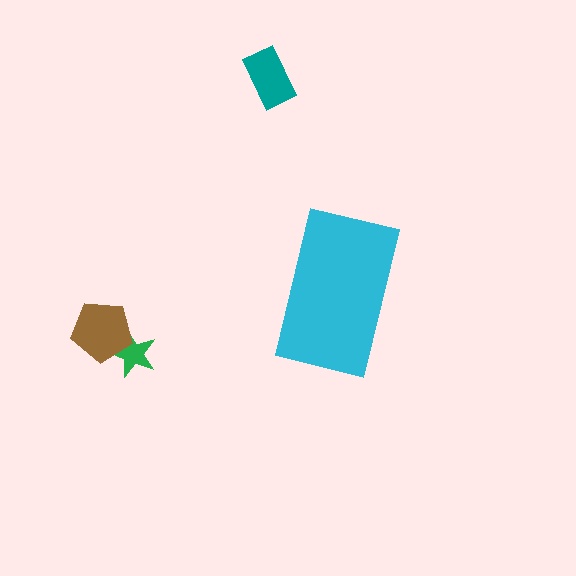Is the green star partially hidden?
No, the green star is fully visible.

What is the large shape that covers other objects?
A cyan rectangle.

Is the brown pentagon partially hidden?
No, the brown pentagon is fully visible.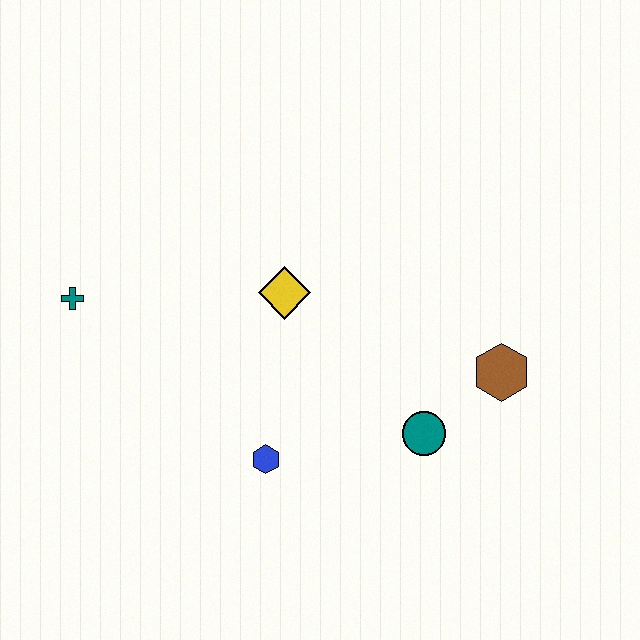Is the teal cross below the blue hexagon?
No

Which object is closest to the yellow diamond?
The blue hexagon is closest to the yellow diamond.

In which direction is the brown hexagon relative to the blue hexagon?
The brown hexagon is to the right of the blue hexagon.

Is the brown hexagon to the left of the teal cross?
No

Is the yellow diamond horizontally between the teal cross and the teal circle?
Yes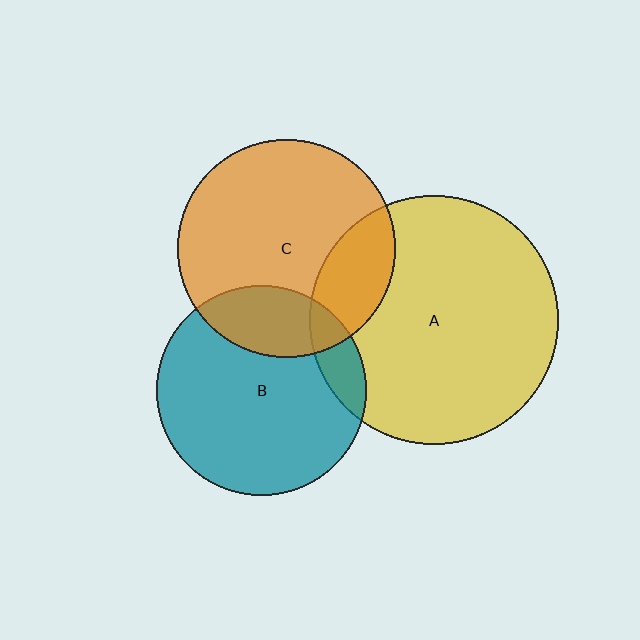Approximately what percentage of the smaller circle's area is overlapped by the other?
Approximately 20%.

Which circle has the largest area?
Circle A (yellow).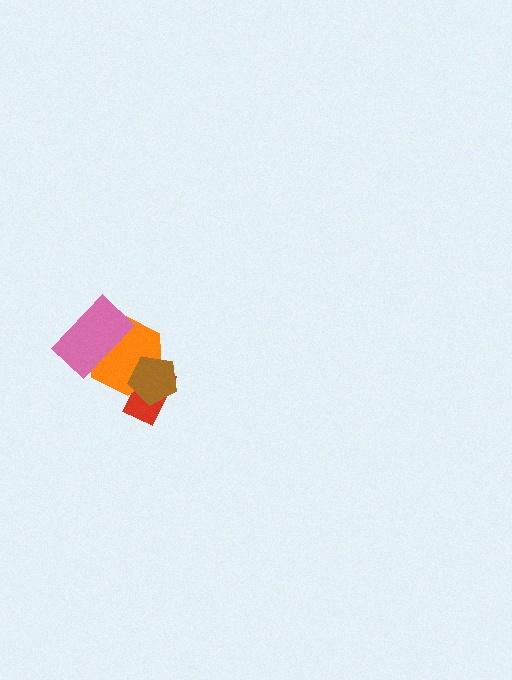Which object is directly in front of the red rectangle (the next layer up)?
The orange hexagon is directly in front of the red rectangle.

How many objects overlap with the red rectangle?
2 objects overlap with the red rectangle.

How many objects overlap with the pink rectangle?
1 object overlaps with the pink rectangle.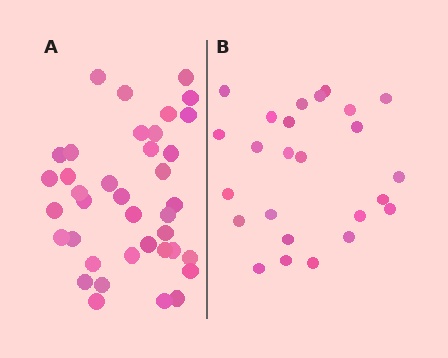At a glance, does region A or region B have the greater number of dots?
Region A (the left region) has more dots.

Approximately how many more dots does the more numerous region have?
Region A has approximately 15 more dots than region B.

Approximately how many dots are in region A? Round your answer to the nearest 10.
About 40 dots. (The exact count is 38, which rounds to 40.)